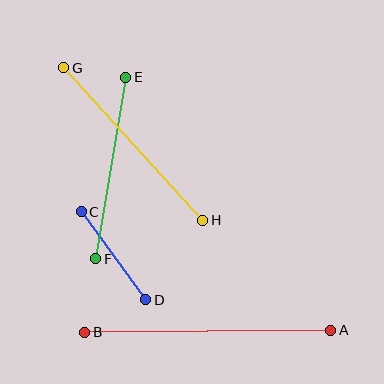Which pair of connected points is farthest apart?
Points A and B are farthest apart.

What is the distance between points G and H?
The distance is approximately 206 pixels.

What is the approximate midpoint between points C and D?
The midpoint is at approximately (114, 256) pixels.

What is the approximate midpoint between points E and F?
The midpoint is at approximately (111, 168) pixels.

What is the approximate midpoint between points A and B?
The midpoint is at approximately (208, 331) pixels.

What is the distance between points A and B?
The distance is approximately 246 pixels.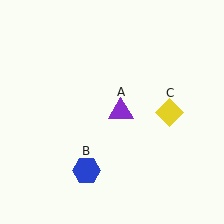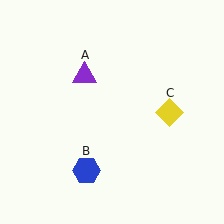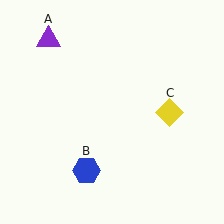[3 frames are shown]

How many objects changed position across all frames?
1 object changed position: purple triangle (object A).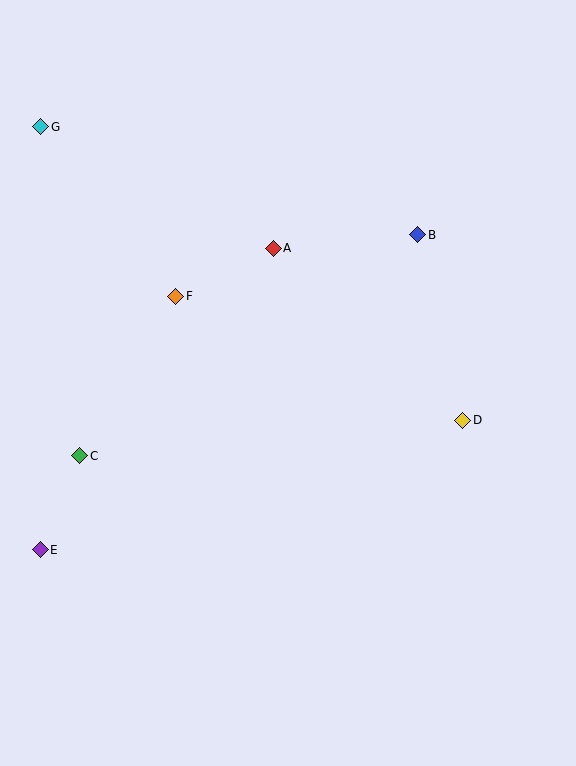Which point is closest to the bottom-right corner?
Point D is closest to the bottom-right corner.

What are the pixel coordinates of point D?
Point D is at (463, 420).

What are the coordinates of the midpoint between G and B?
The midpoint between G and B is at (229, 181).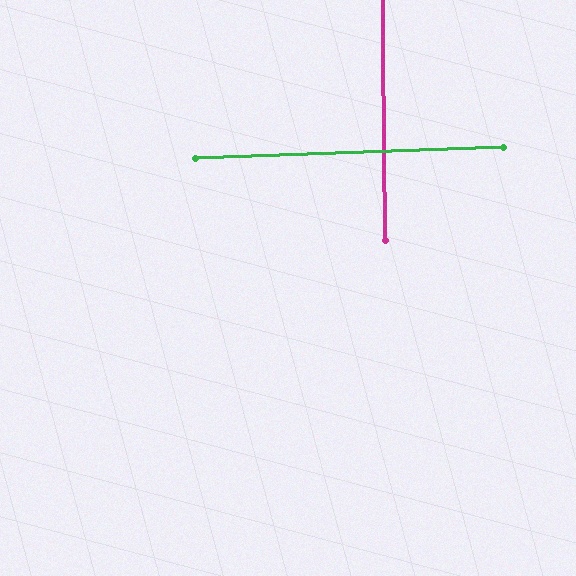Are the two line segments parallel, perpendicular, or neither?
Perpendicular — they meet at approximately 89°.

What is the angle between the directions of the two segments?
Approximately 89 degrees.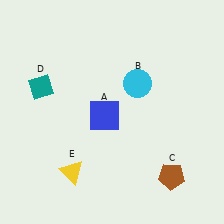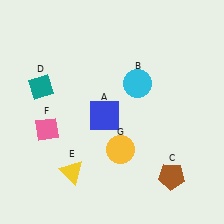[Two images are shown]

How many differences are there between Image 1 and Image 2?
There are 2 differences between the two images.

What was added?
A pink diamond (F), a yellow circle (G) were added in Image 2.